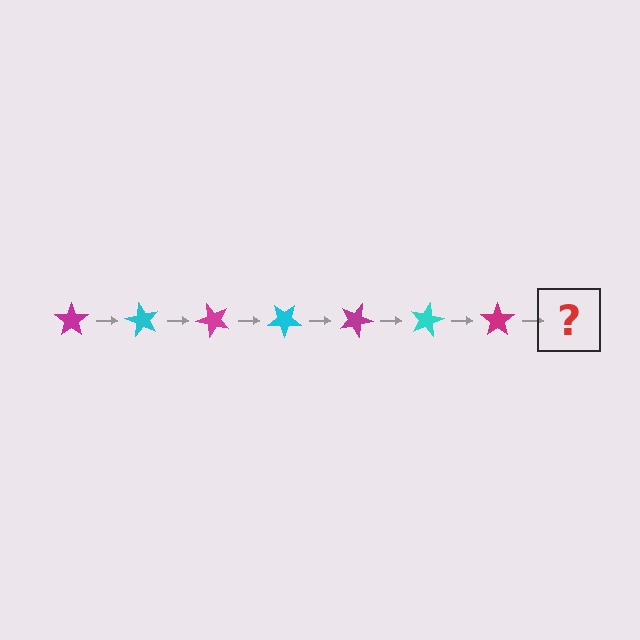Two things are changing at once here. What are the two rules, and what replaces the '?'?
The two rules are that it rotates 60 degrees each step and the color cycles through magenta and cyan. The '?' should be a cyan star, rotated 420 degrees from the start.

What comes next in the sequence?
The next element should be a cyan star, rotated 420 degrees from the start.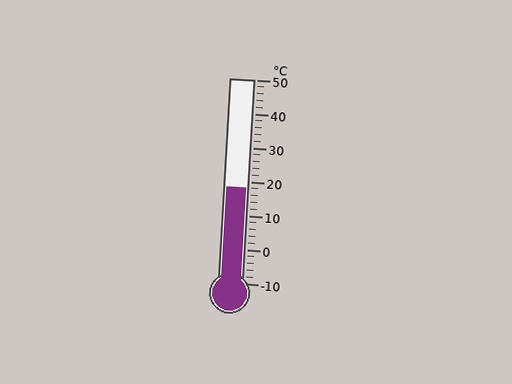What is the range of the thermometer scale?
The thermometer scale ranges from -10°C to 50°C.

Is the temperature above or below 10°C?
The temperature is above 10°C.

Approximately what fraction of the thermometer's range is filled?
The thermometer is filled to approximately 45% of its range.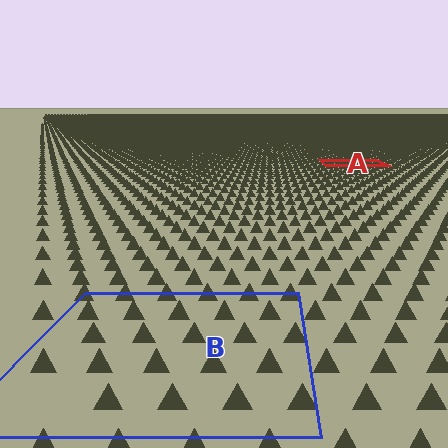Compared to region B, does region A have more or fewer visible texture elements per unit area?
Region A has more texture elements per unit area — they are packed more densely because it is farther away.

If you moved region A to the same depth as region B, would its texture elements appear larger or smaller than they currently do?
They would appear larger. At a closer depth, the same texture elements are projected at a bigger on-screen size.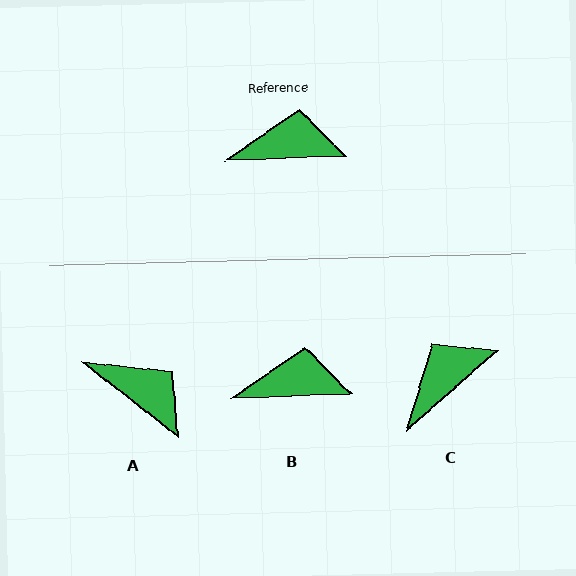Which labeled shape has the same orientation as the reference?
B.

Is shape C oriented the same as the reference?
No, it is off by about 39 degrees.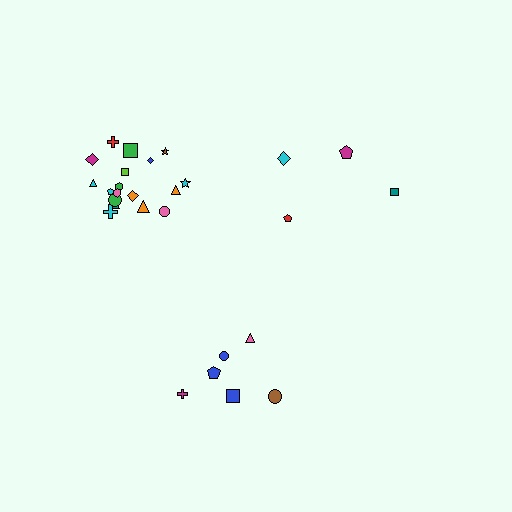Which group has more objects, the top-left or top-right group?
The top-left group.